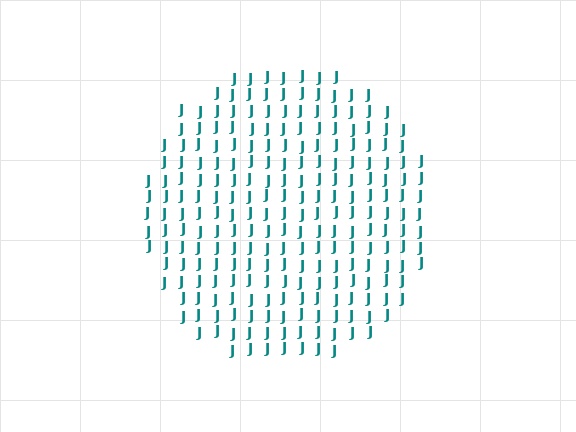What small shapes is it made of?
It is made of small letter J's.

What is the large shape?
The large shape is a circle.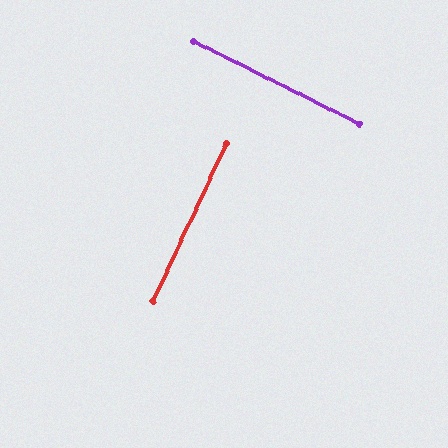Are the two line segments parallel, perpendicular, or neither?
Perpendicular — they meet at approximately 88°.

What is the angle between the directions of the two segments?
Approximately 88 degrees.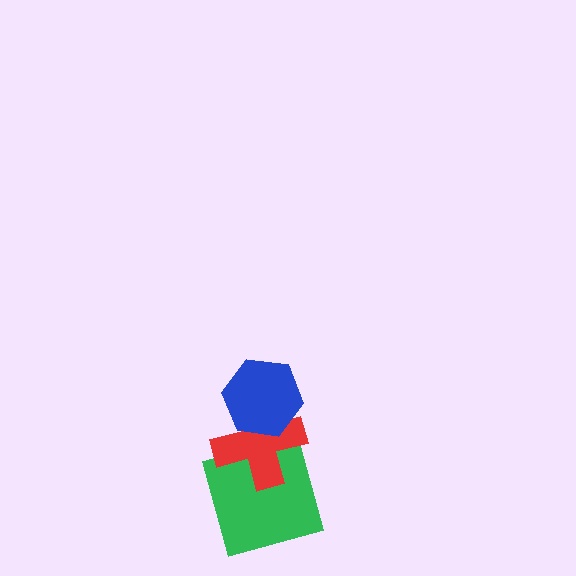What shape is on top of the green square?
The red cross is on top of the green square.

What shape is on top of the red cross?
The blue hexagon is on top of the red cross.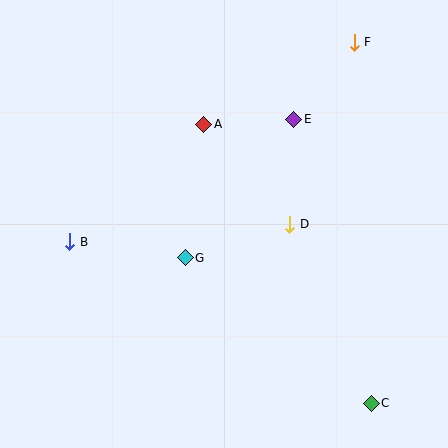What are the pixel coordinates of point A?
Point A is at (204, 124).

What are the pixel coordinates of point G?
Point G is at (185, 258).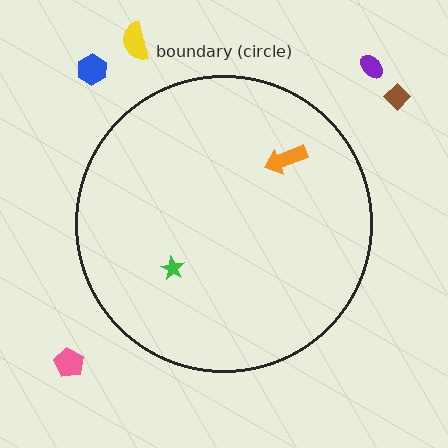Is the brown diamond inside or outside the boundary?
Outside.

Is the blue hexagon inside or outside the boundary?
Outside.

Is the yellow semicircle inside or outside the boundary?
Outside.